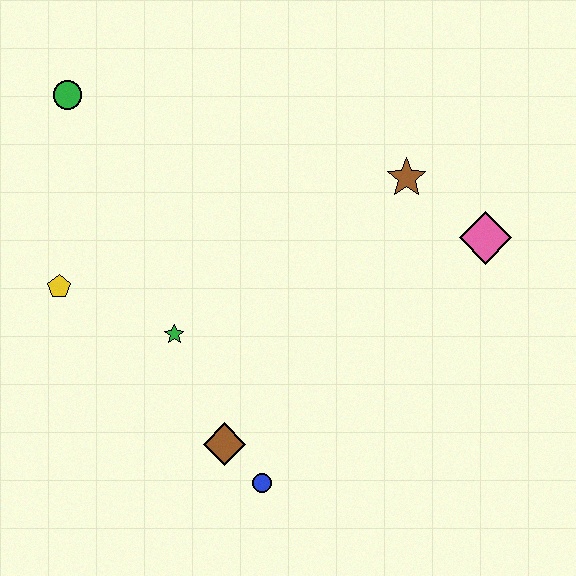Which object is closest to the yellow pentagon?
The green star is closest to the yellow pentagon.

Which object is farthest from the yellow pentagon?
The pink diamond is farthest from the yellow pentagon.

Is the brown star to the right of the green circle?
Yes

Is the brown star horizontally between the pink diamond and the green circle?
Yes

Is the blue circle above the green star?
No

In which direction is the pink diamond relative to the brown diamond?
The pink diamond is to the right of the brown diamond.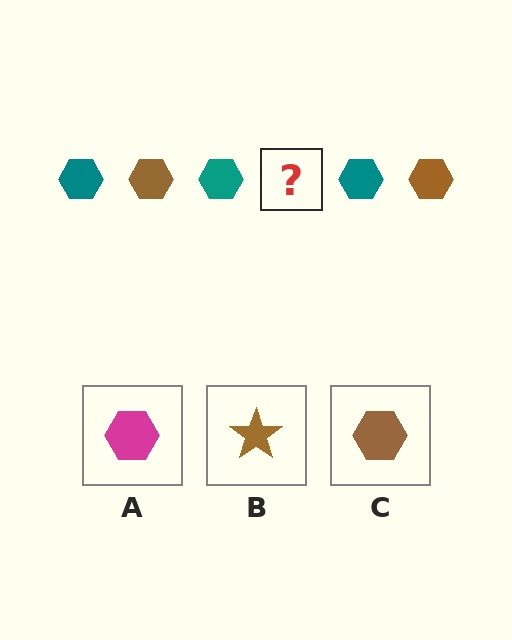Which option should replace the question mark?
Option C.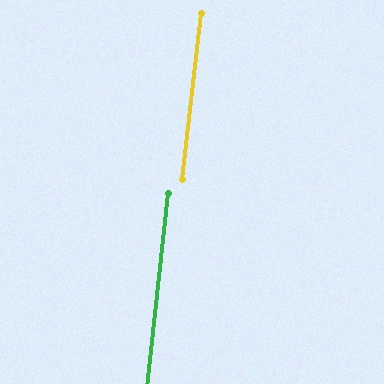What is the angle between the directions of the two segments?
Approximately 1 degree.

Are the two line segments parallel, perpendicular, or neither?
Parallel — their directions differ by only 0.6°.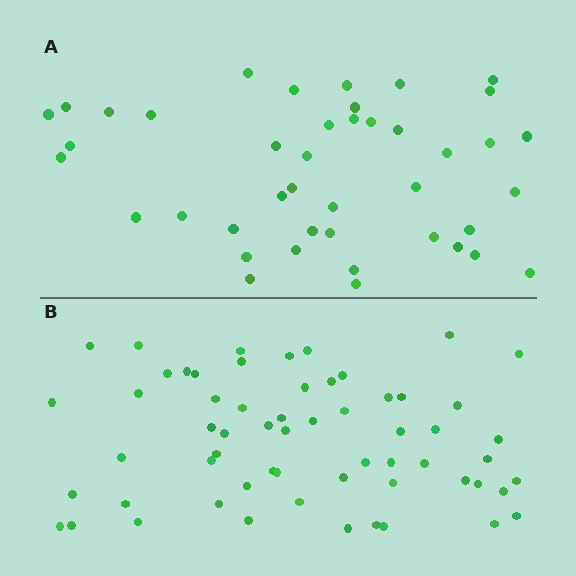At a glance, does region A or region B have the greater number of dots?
Region B (the bottom region) has more dots.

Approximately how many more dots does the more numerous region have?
Region B has approximately 20 more dots than region A.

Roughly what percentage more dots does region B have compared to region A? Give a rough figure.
About 45% more.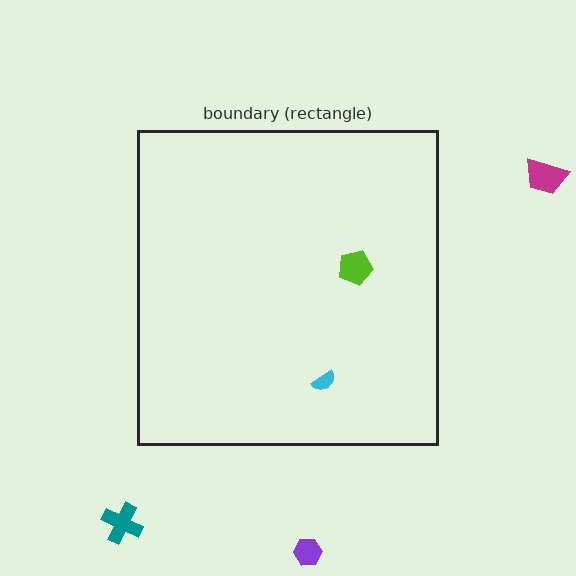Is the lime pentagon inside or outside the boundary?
Inside.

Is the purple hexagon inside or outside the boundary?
Outside.